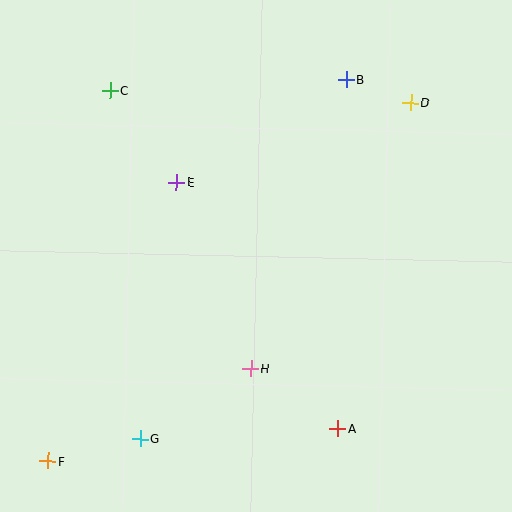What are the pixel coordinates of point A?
Point A is at (338, 429).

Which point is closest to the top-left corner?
Point C is closest to the top-left corner.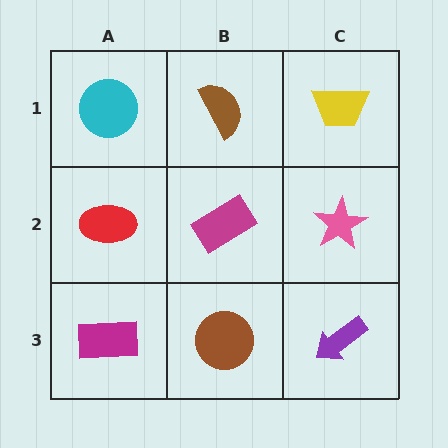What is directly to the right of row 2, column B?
A pink star.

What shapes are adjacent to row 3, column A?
A red ellipse (row 2, column A), a brown circle (row 3, column B).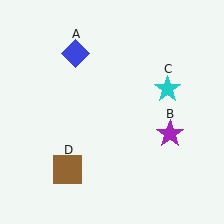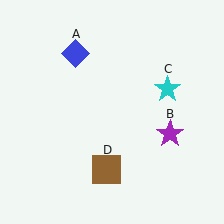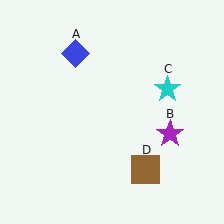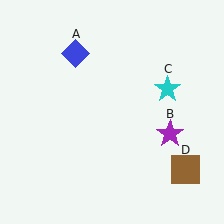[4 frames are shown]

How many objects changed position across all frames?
1 object changed position: brown square (object D).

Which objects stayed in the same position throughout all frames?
Blue diamond (object A) and purple star (object B) and cyan star (object C) remained stationary.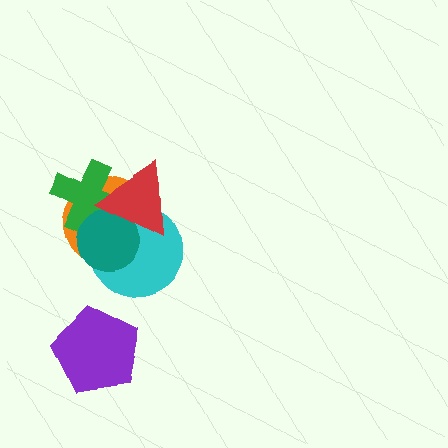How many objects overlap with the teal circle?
4 objects overlap with the teal circle.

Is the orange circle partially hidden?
Yes, it is partially covered by another shape.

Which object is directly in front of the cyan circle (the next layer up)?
The teal circle is directly in front of the cyan circle.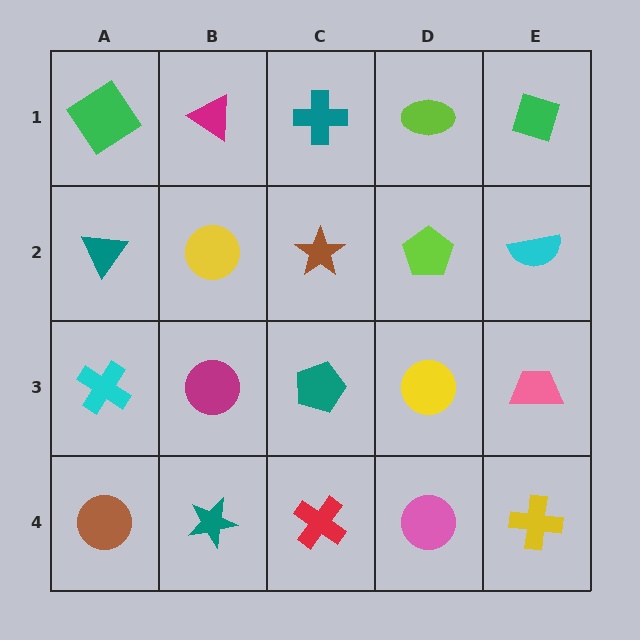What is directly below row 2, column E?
A pink trapezoid.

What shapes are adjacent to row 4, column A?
A cyan cross (row 3, column A), a teal star (row 4, column B).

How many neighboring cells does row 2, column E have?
3.